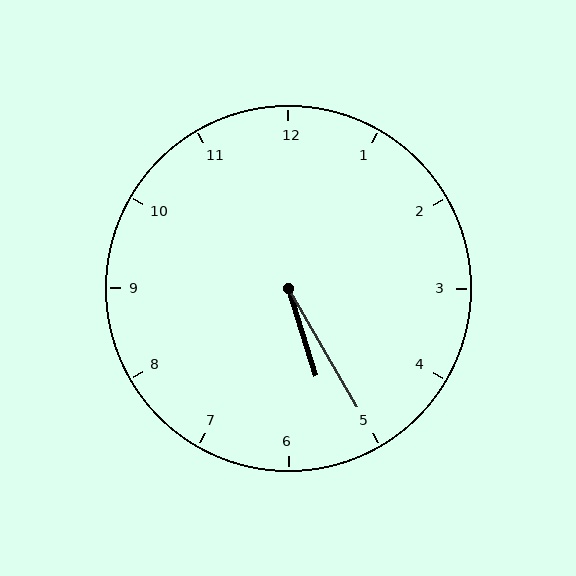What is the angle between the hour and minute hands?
Approximately 12 degrees.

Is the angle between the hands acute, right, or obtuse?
It is acute.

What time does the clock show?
5:25.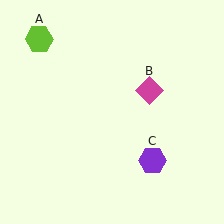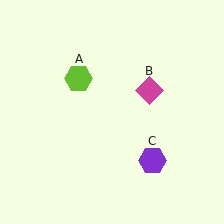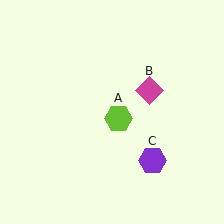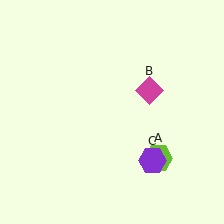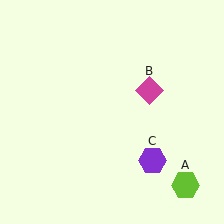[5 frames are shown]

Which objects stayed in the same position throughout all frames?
Magenta diamond (object B) and purple hexagon (object C) remained stationary.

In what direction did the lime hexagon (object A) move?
The lime hexagon (object A) moved down and to the right.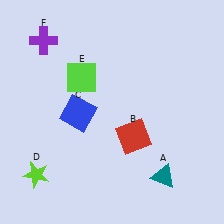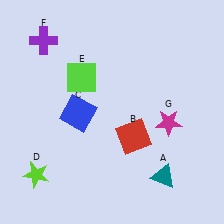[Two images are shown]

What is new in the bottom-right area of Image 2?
A magenta star (G) was added in the bottom-right area of Image 2.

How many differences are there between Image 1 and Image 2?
There is 1 difference between the two images.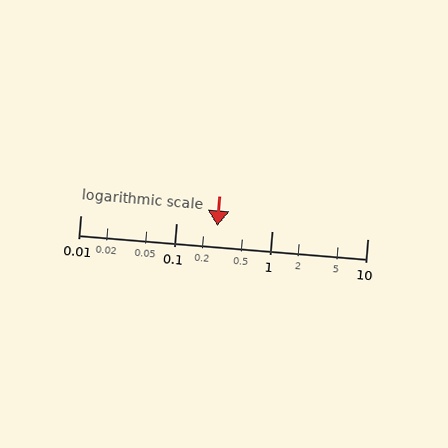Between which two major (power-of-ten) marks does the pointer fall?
The pointer is between 0.1 and 1.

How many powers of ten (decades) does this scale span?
The scale spans 3 decades, from 0.01 to 10.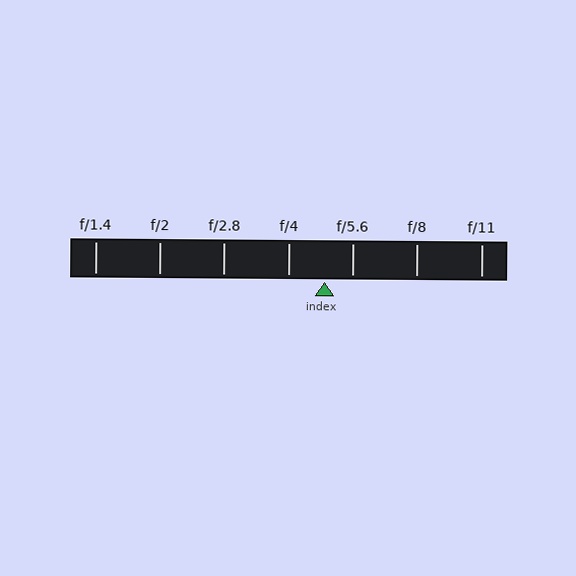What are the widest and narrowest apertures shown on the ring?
The widest aperture shown is f/1.4 and the narrowest is f/11.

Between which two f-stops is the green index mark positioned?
The index mark is between f/4 and f/5.6.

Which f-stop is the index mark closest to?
The index mark is closest to f/5.6.